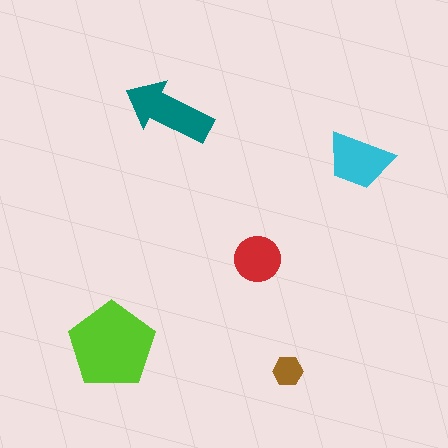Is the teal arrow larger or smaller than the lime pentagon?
Smaller.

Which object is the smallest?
The brown hexagon.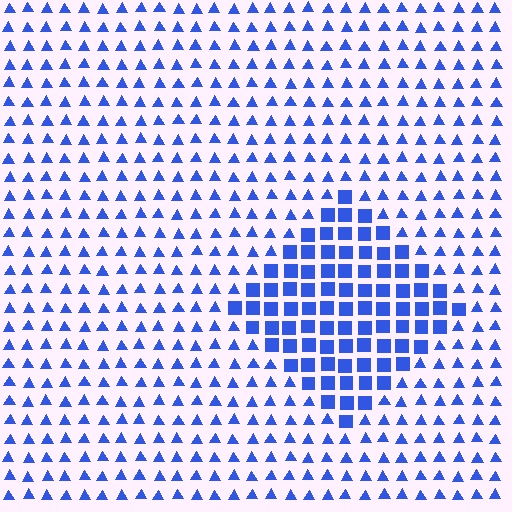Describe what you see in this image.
The image is filled with small blue elements arranged in a uniform grid. A diamond-shaped region contains squares, while the surrounding area contains triangles. The boundary is defined purely by the change in element shape.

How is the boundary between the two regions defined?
The boundary is defined by a change in element shape: squares inside vs. triangles outside. All elements share the same color and spacing.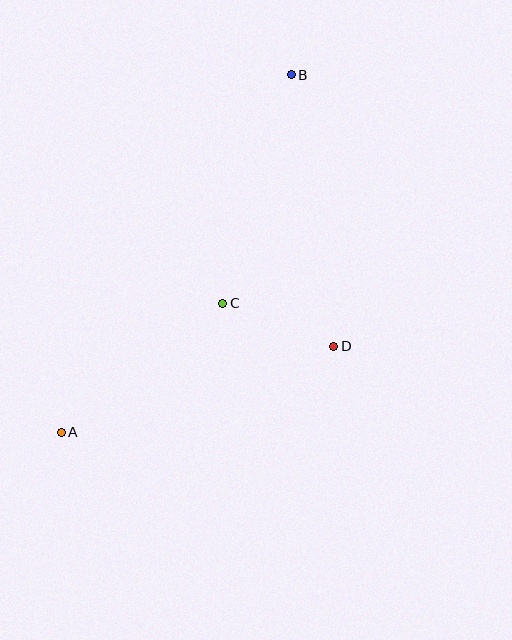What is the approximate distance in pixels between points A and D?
The distance between A and D is approximately 286 pixels.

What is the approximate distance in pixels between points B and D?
The distance between B and D is approximately 274 pixels.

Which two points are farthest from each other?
Points A and B are farthest from each other.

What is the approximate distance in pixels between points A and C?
The distance between A and C is approximately 207 pixels.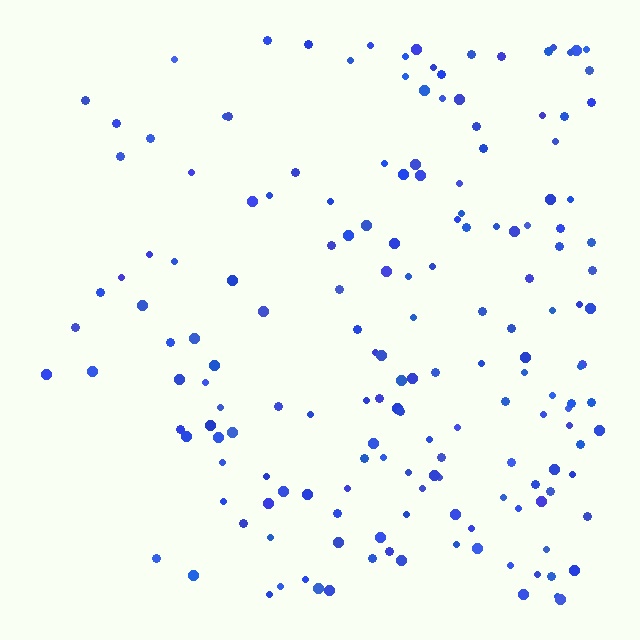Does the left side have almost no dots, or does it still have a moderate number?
Still a moderate number, just noticeably fewer than the right.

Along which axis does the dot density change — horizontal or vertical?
Horizontal.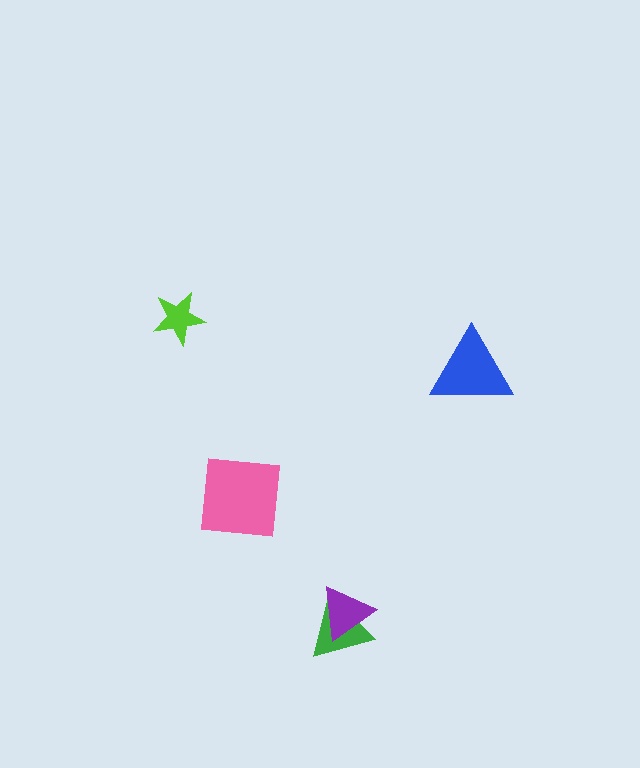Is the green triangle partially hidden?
Yes, it is partially covered by another shape.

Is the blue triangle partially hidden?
No, no other shape covers it.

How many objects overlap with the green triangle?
1 object overlaps with the green triangle.